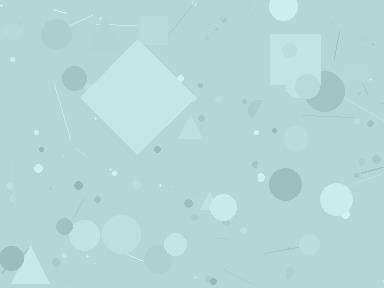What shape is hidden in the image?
A diamond is hidden in the image.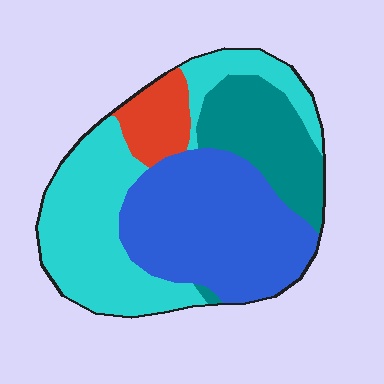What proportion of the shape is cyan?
Cyan takes up about three eighths (3/8) of the shape.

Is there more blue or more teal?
Blue.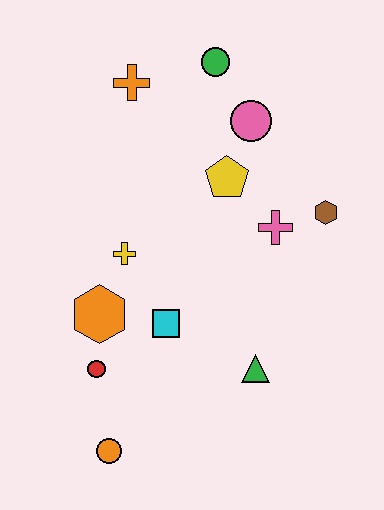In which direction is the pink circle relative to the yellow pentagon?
The pink circle is above the yellow pentagon.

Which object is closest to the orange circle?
The red circle is closest to the orange circle.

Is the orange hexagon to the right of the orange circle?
No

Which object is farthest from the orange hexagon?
The green circle is farthest from the orange hexagon.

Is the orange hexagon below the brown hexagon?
Yes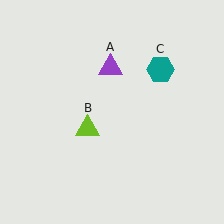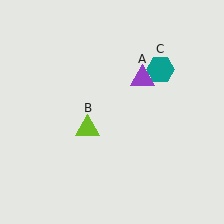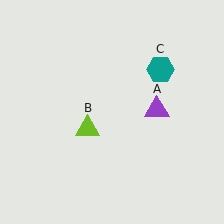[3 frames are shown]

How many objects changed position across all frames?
1 object changed position: purple triangle (object A).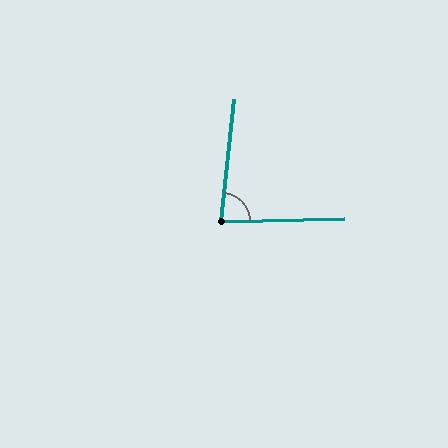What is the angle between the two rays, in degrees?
Approximately 83 degrees.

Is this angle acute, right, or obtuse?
It is acute.